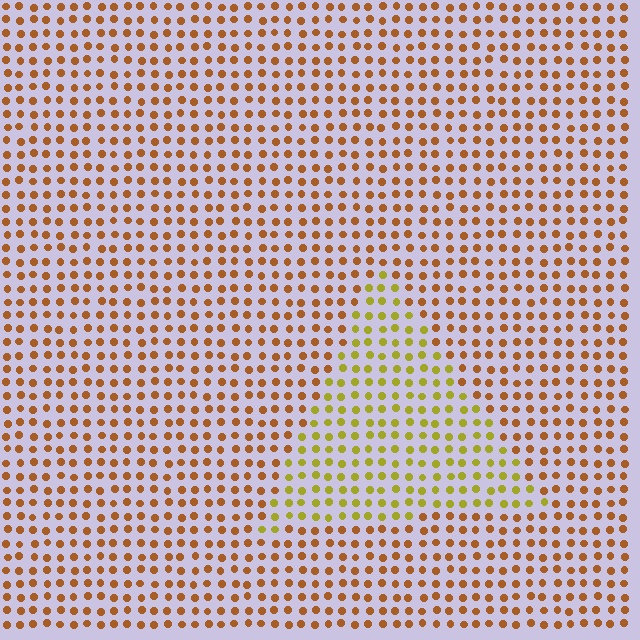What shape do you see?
I see a triangle.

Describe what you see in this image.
The image is filled with small brown elements in a uniform arrangement. A triangle-shaped region is visible where the elements are tinted to a slightly different hue, forming a subtle color boundary.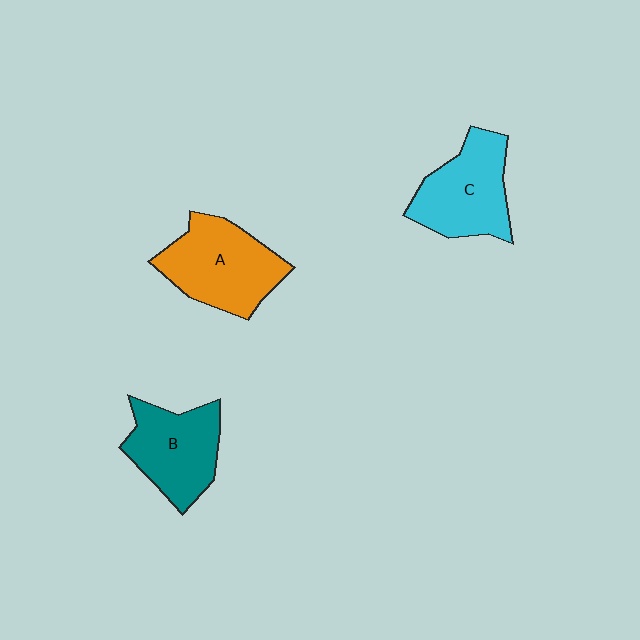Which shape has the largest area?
Shape A (orange).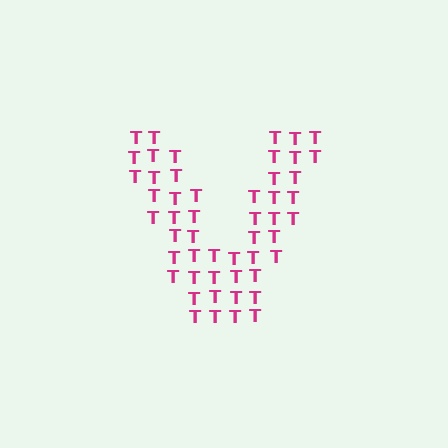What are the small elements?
The small elements are letter T's.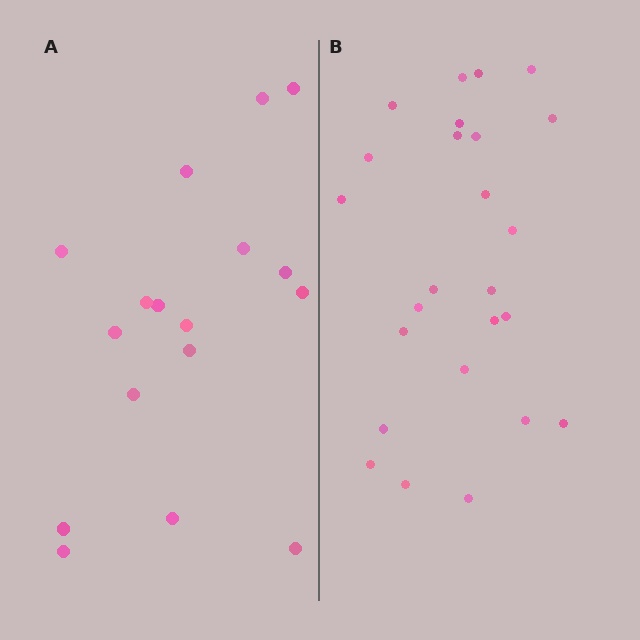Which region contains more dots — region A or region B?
Region B (the right region) has more dots.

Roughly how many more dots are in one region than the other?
Region B has roughly 8 or so more dots than region A.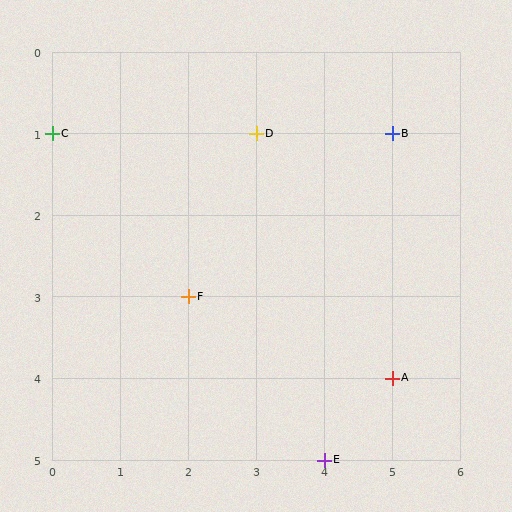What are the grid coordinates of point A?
Point A is at grid coordinates (5, 4).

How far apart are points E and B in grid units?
Points E and B are 1 column and 4 rows apart (about 4.1 grid units diagonally).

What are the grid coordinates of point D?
Point D is at grid coordinates (3, 1).